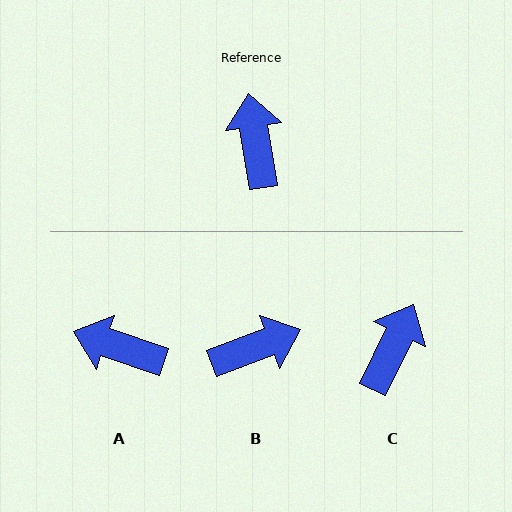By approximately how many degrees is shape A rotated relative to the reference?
Approximately 63 degrees counter-clockwise.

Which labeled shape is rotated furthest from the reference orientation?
B, about 78 degrees away.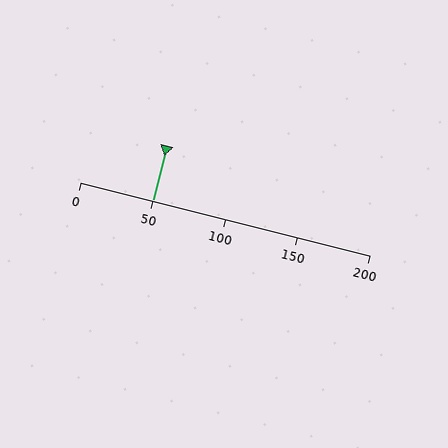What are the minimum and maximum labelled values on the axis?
The axis runs from 0 to 200.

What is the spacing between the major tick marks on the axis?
The major ticks are spaced 50 apart.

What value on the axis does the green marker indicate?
The marker indicates approximately 50.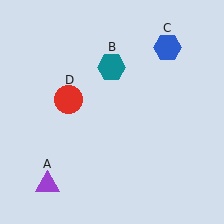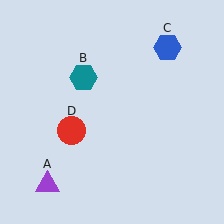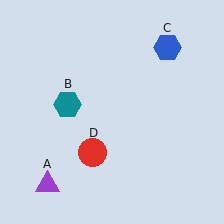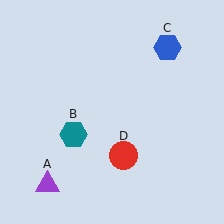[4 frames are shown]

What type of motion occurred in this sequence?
The teal hexagon (object B), red circle (object D) rotated counterclockwise around the center of the scene.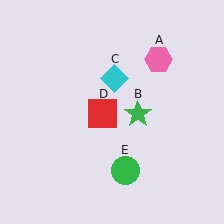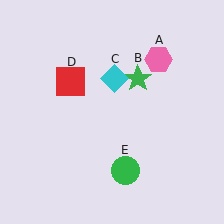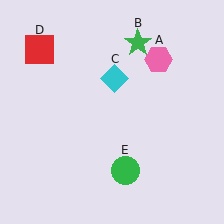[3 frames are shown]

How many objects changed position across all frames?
2 objects changed position: green star (object B), red square (object D).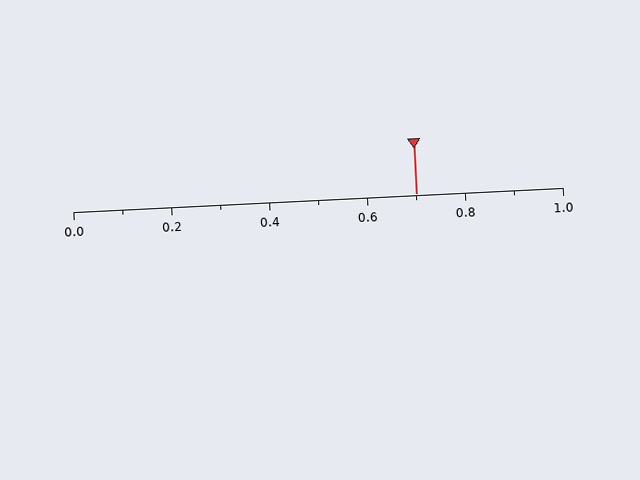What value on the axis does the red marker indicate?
The marker indicates approximately 0.7.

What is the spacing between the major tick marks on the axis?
The major ticks are spaced 0.2 apart.